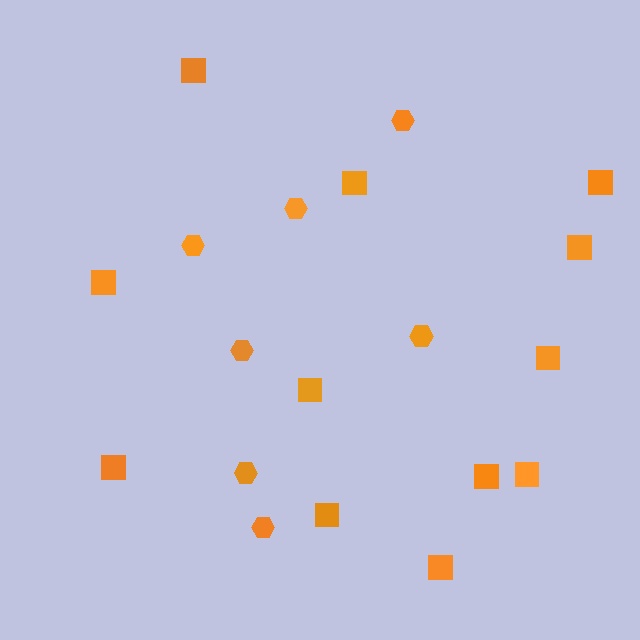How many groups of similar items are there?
There are 2 groups: one group of squares (12) and one group of hexagons (7).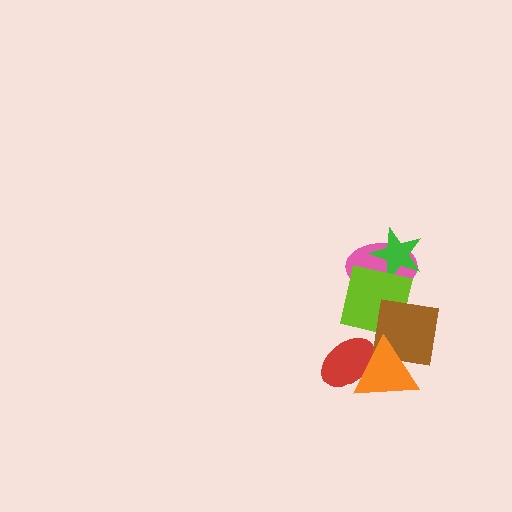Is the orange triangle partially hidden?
No, no other shape covers it.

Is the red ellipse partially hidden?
Yes, it is partially covered by another shape.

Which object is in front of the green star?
The lime square is in front of the green star.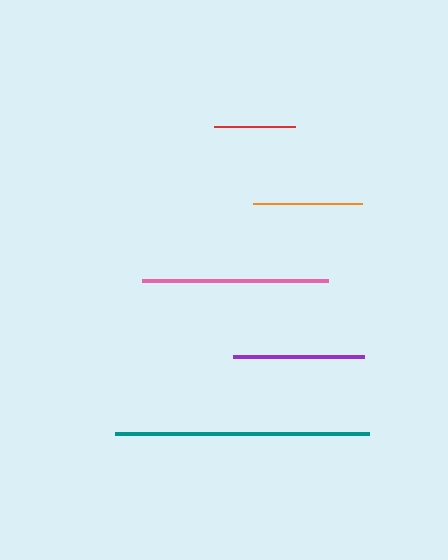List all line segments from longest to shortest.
From longest to shortest: teal, pink, purple, orange, red.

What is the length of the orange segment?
The orange segment is approximately 109 pixels long.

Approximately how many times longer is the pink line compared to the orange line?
The pink line is approximately 1.7 times the length of the orange line.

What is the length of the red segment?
The red segment is approximately 81 pixels long.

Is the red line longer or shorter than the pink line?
The pink line is longer than the red line.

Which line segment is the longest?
The teal line is the longest at approximately 254 pixels.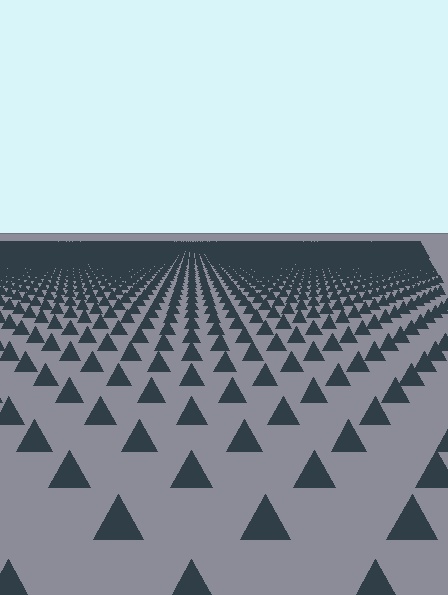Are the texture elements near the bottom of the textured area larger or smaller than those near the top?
Larger. Near the bottom, elements are closer to the viewer and appear at a bigger on-screen size.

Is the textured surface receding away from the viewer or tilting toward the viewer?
The surface is receding away from the viewer. Texture elements get smaller and denser toward the top.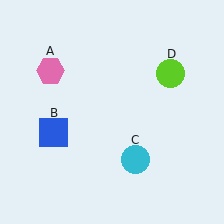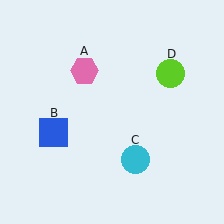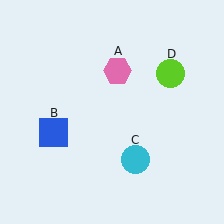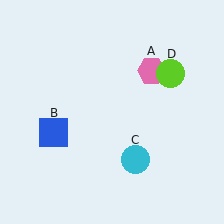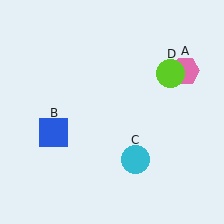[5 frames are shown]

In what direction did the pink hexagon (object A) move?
The pink hexagon (object A) moved right.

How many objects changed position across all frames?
1 object changed position: pink hexagon (object A).